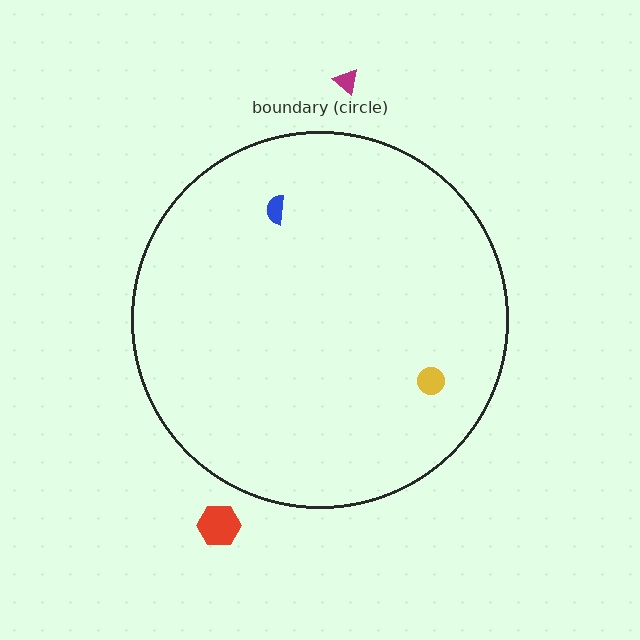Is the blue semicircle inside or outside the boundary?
Inside.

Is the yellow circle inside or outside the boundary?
Inside.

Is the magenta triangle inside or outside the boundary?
Outside.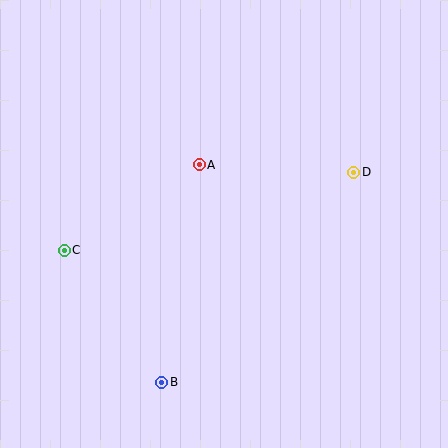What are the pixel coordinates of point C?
Point C is at (64, 250).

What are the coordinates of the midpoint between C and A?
The midpoint between C and A is at (132, 207).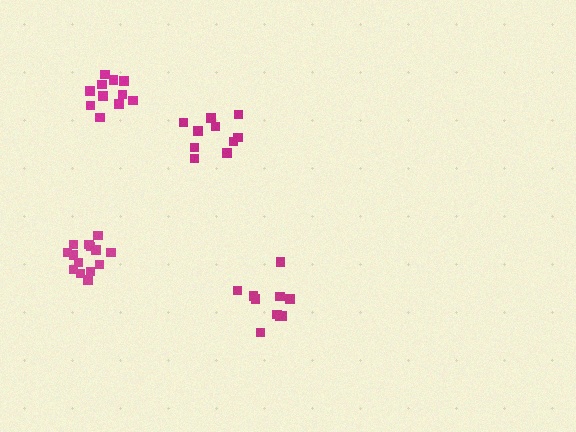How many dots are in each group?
Group 1: 11 dots, Group 2: 10 dots, Group 3: 14 dots, Group 4: 10 dots (45 total).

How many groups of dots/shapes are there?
There are 4 groups.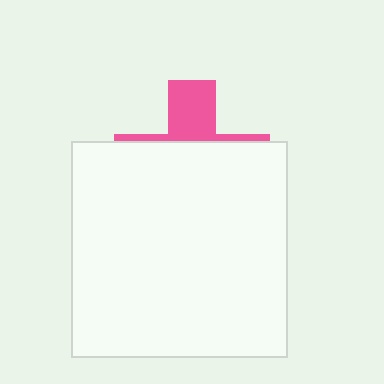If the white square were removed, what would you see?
You would see the complete pink cross.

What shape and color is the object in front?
The object in front is a white square.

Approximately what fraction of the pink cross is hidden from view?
Roughly 70% of the pink cross is hidden behind the white square.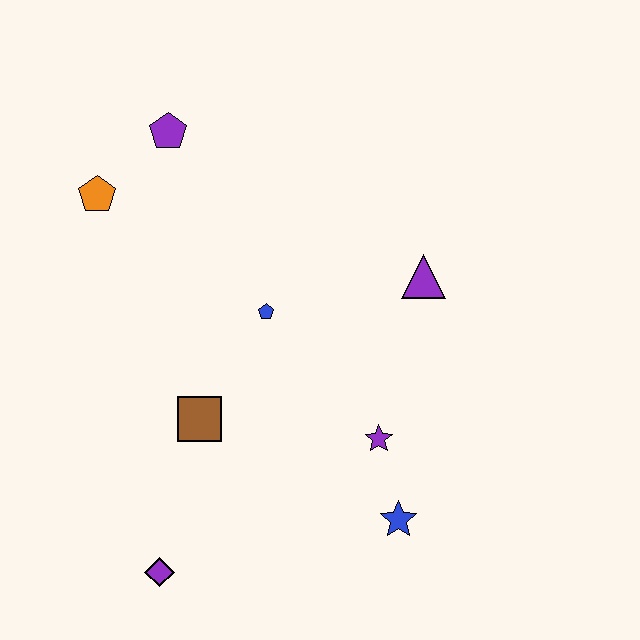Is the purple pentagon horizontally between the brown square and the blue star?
No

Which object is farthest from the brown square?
The purple pentagon is farthest from the brown square.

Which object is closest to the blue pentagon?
The brown square is closest to the blue pentagon.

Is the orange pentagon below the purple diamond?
No